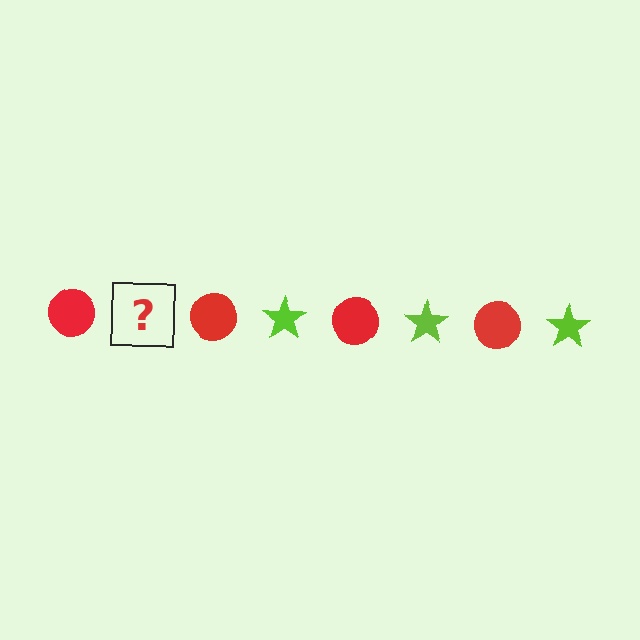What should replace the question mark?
The question mark should be replaced with a lime star.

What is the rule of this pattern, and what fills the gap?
The rule is that the pattern alternates between red circle and lime star. The gap should be filled with a lime star.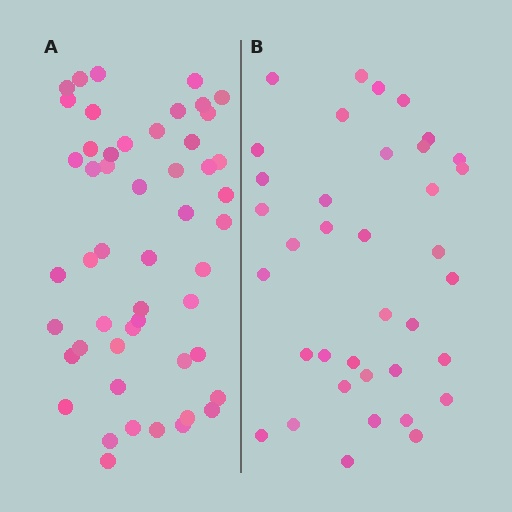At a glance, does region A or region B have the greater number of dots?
Region A (the left region) has more dots.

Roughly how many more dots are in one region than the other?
Region A has approximately 15 more dots than region B.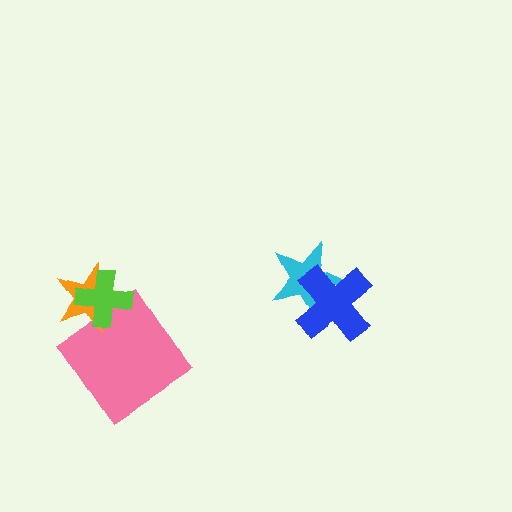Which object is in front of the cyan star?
The blue cross is in front of the cyan star.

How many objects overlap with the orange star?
2 objects overlap with the orange star.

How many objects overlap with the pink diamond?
2 objects overlap with the pink diamond.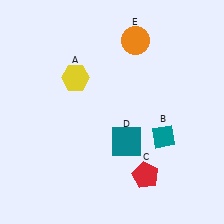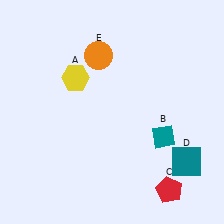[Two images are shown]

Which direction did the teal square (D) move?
The teal square (D) moved right.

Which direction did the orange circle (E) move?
The orange circle (E) moved left.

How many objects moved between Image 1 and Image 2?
3 objects moved between the two images.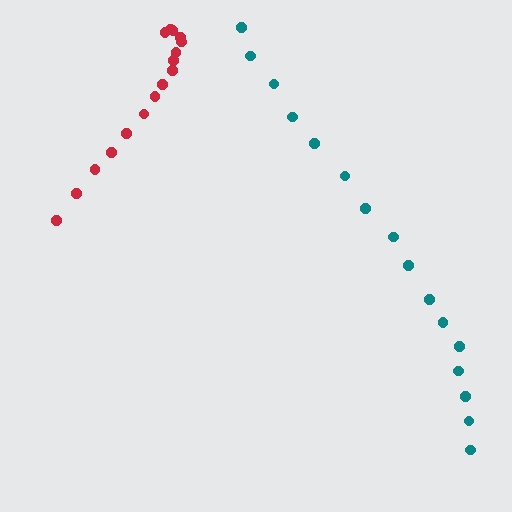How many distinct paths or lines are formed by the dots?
There are 2 distinct paths.